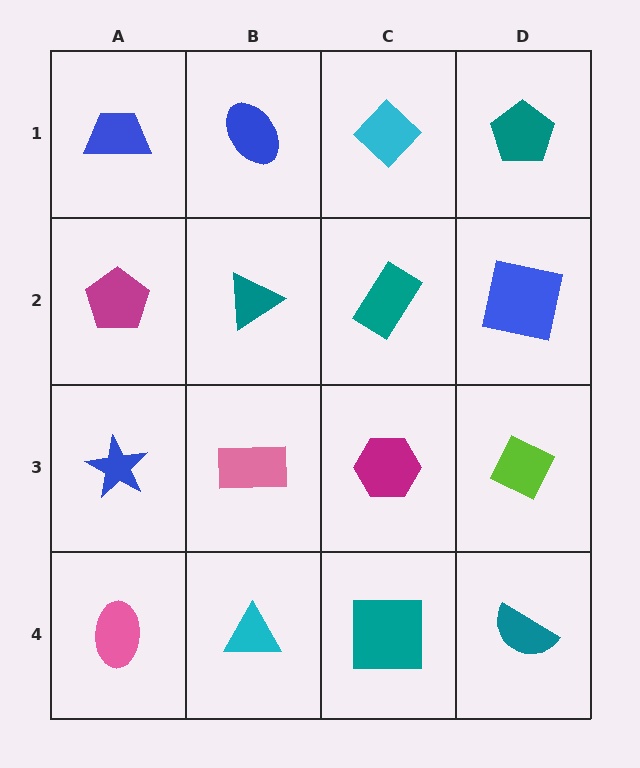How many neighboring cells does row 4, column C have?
3.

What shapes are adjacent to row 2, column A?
A blue trapezoid (row 1, column A), a blue star (row 3, column A), a teal triangle (row 2, column B).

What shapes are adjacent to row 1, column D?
A blue square (row 2, column D), a cyan diamond (row 1, column C).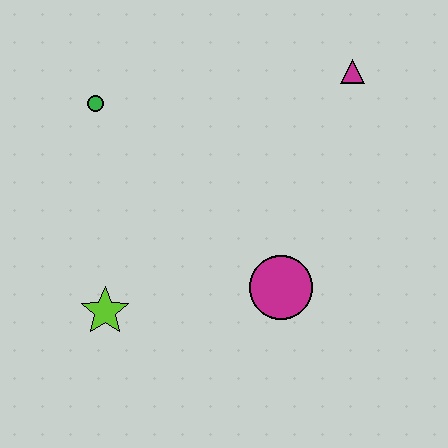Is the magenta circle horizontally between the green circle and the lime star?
No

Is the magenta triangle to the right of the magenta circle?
Yes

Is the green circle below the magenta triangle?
Yes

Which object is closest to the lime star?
The magenta circle is closest to the lime star.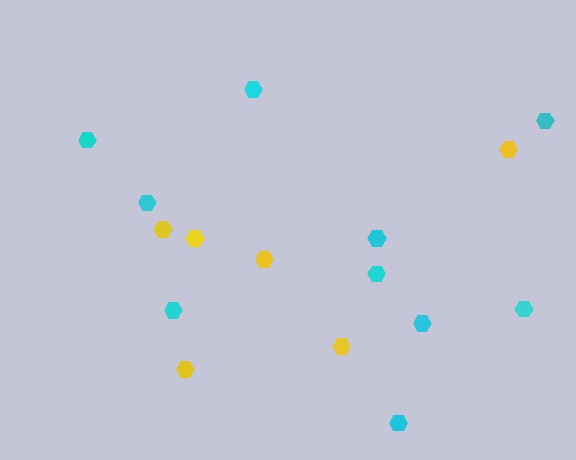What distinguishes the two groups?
There are 2 groups: one group of yellow hexagons (6) and one group of cyan hexagons (10).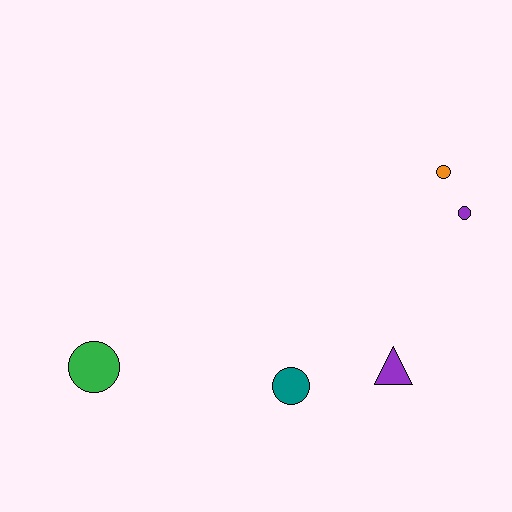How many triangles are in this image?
There is 1 triangle.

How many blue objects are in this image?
There are no blue objects.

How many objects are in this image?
There are 5 objects.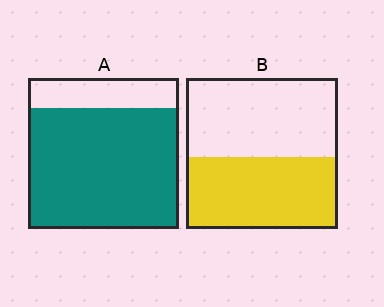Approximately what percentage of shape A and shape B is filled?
A is approximately 80% and B is approximately 50%.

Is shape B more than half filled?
Roughly half.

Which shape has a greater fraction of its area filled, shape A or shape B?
Shape A.